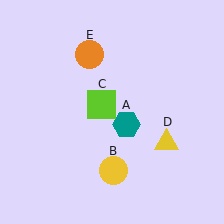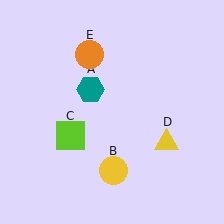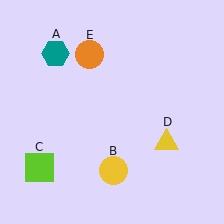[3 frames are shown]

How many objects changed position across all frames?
2 objects changed position: teal hexagon (object A), lime square (object C).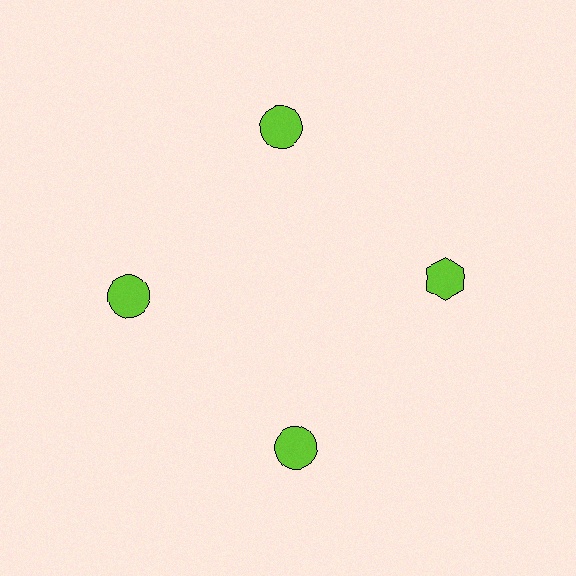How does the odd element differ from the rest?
It has a different shape: hexagon instead of circle.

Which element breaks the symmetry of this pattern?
The lime hexagon at roughly the 3 o'clock position breaks the symmetry. All other shapes are lime circles.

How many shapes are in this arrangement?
There are 4 shapes arranged in a ring pattern.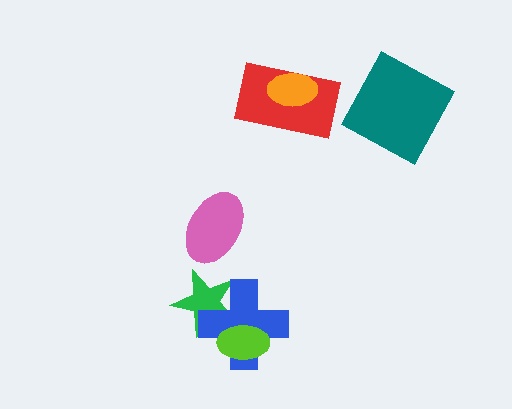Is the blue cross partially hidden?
Yes, it is partially covered by another shape.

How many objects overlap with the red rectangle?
1 object overlaps with the red rectangle.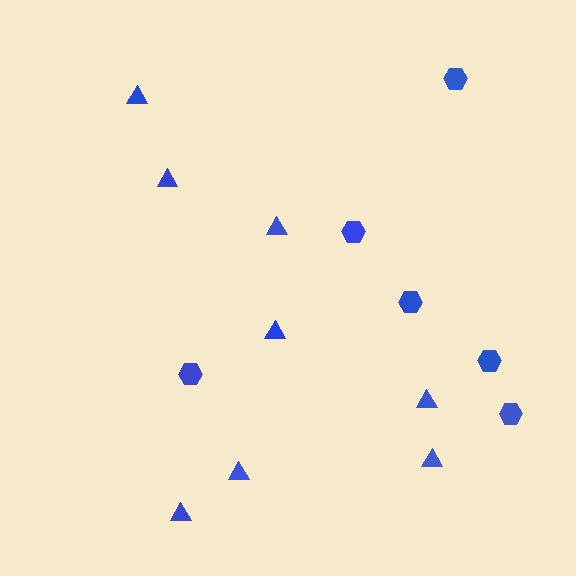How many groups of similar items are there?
There are 2 groups: one group of triangles (8) and one group of hexagons (6).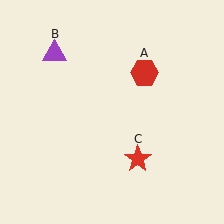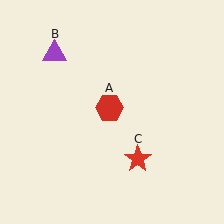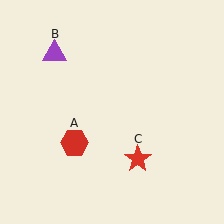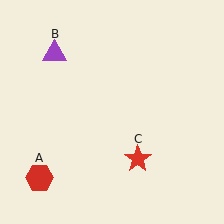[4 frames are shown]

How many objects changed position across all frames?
1 object changed position: red hexagon (object A).